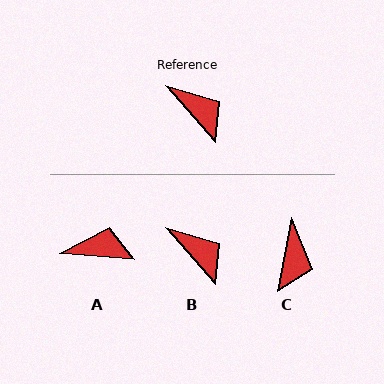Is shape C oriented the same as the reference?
No, it is off by about 51 degrees.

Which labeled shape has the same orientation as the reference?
B.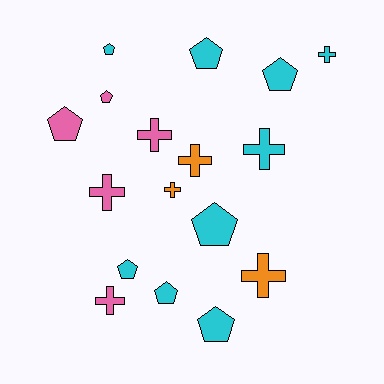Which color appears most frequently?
Cyan, with 9 objects.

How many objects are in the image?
There are 17 objects.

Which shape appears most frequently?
Pentagon, with 9 objects.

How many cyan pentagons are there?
There are 7 cyan pentagons.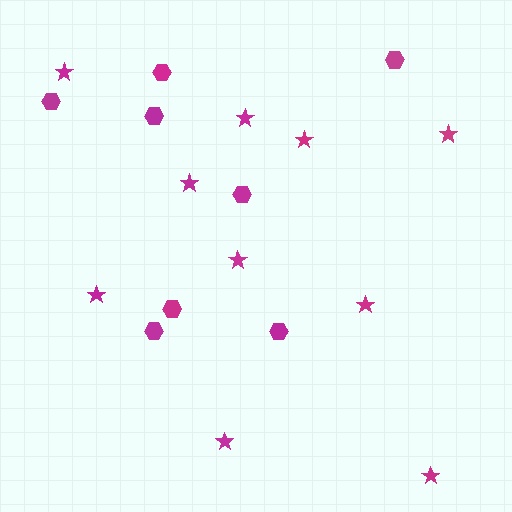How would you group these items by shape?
There are 2 groups: one group of stars (10) and one group of hexagons (8).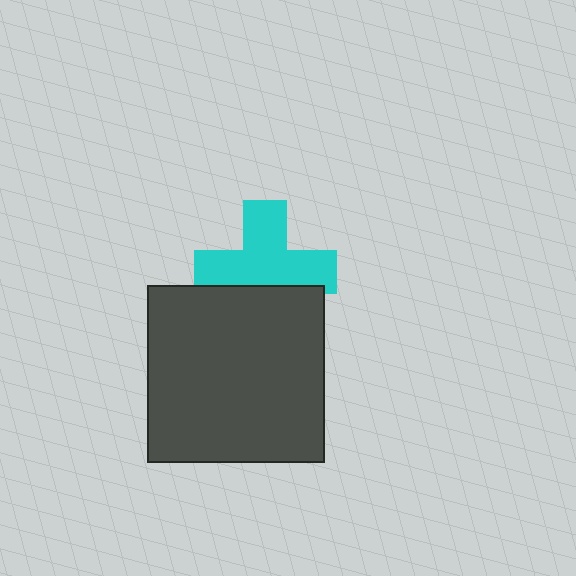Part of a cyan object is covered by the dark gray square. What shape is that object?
It is a cross.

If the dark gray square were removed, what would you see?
You would see the complete cyan cross.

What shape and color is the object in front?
The object in front is a dark gray square.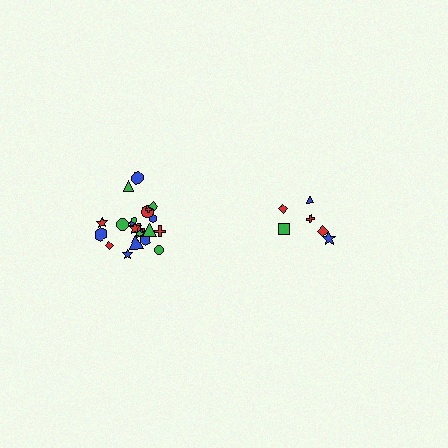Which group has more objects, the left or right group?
The left group.